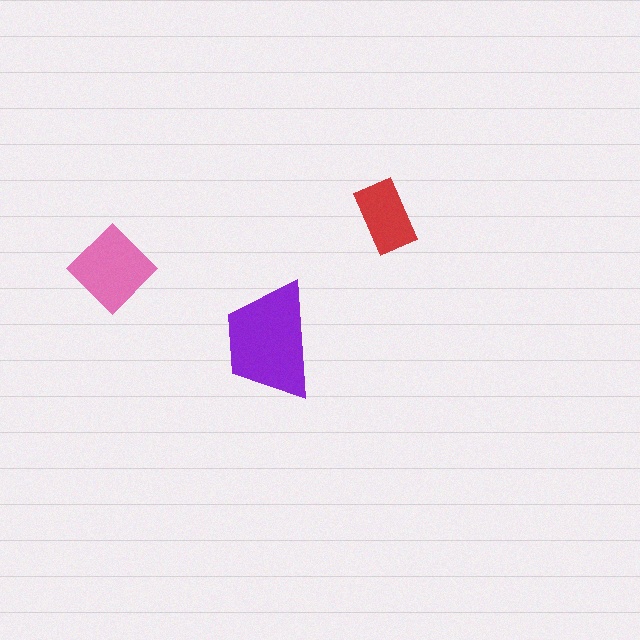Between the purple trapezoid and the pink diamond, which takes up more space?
The purple trapezoid.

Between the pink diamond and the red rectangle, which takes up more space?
The pink diamond.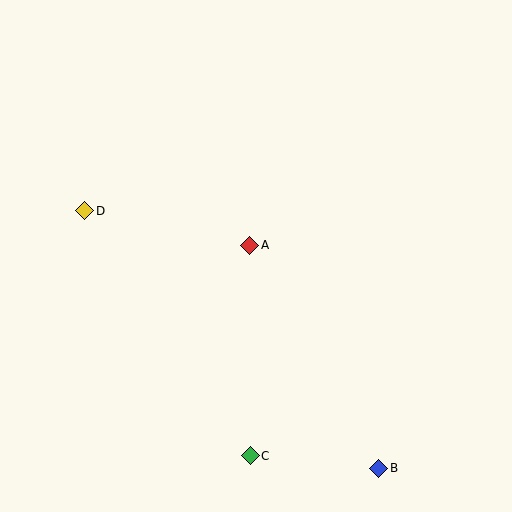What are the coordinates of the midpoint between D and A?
The midpoint between D and A is at (167, 228).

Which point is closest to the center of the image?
Point A at (250, 245) is closest to the center.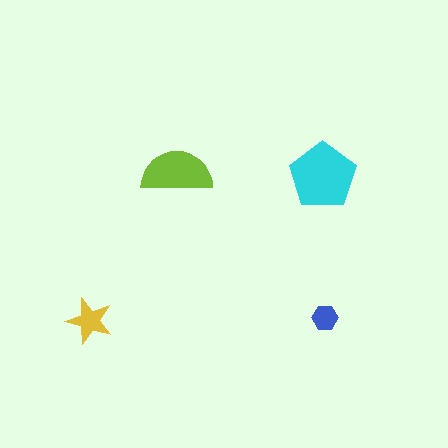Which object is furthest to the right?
The blue hexagon is rightmost.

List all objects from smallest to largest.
The blue hexagon, the yellow star, the lime semicircle, the cyan pentagon.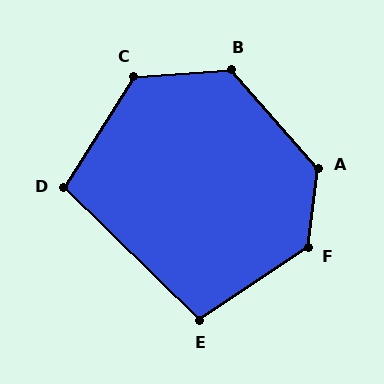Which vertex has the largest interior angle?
F, at approximately 131 degrees.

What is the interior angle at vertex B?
Approximately 127 degrees (obtuse).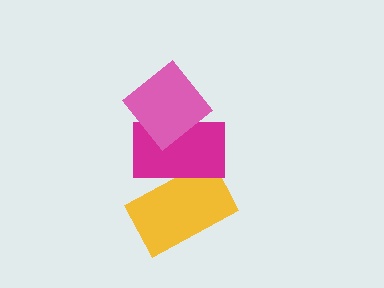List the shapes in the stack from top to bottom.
From top to bottom: the pink diamond, the magenta rectangle, the yellow rectangle.